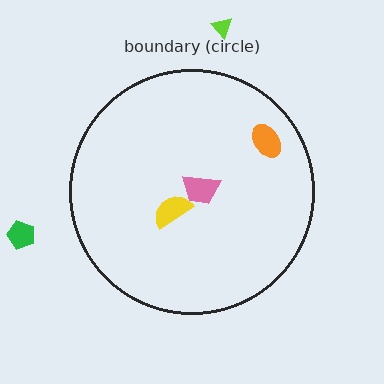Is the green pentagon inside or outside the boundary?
Outside.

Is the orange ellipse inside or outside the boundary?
Inside.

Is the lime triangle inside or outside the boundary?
Outside.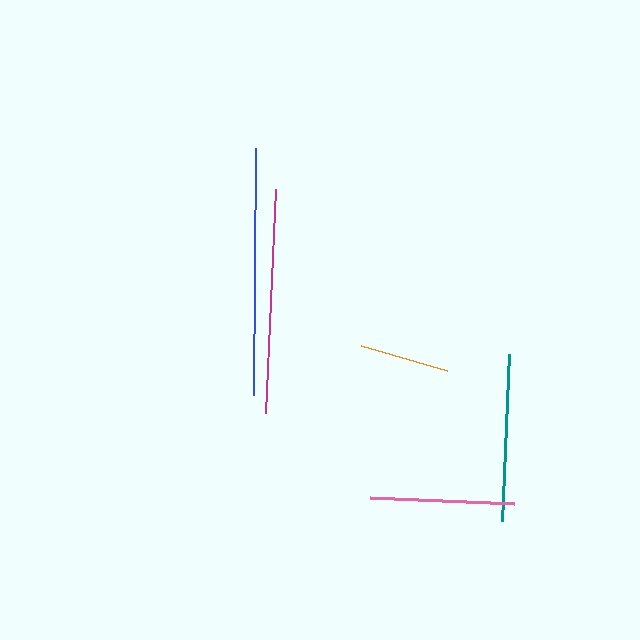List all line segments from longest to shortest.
From longest to shortest: blue, magenta, teal, pink, orange.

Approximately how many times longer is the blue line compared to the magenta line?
The blue line is approximately 1.1 times the length of the magenta line.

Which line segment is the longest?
The blue line is the longest at approximately 248 pixels.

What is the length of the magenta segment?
The magenta segment is approximately 224 pixels long.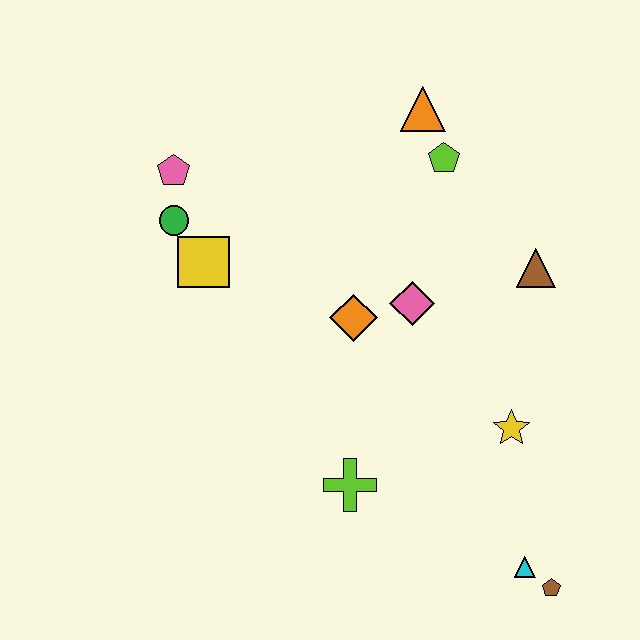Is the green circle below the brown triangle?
No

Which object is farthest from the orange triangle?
The brown pentagon is farthest from the orange triangle.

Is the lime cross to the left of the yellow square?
No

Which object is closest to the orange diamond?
The pink diamond is closest to the orange diamond.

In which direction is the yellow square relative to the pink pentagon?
The yellow square is below the pink pentagon.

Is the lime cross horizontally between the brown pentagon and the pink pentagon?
Yes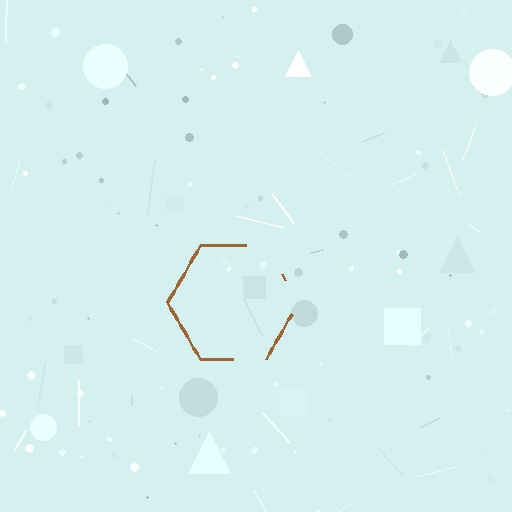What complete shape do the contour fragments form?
The contour fragments form a hexagon.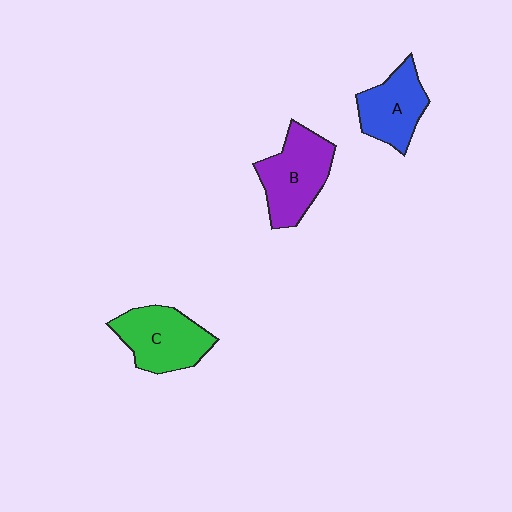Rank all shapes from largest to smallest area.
From largest to smallest: B (purple), C (green), A (blue).